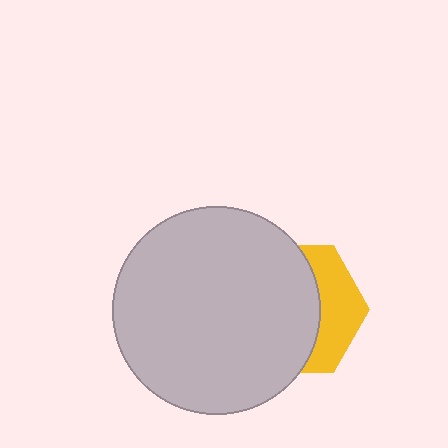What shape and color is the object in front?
The object in front is a light gray circle.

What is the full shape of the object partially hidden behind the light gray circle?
The partially hidden object is a yellow hexagon.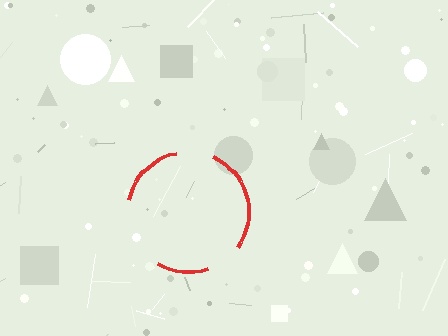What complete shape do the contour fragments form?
The contour fragments form a circle.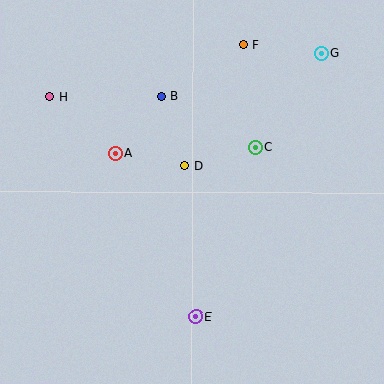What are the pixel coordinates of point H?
Point H is at (50, 97).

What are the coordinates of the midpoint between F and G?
The midpoint between F and G is at (282, 49).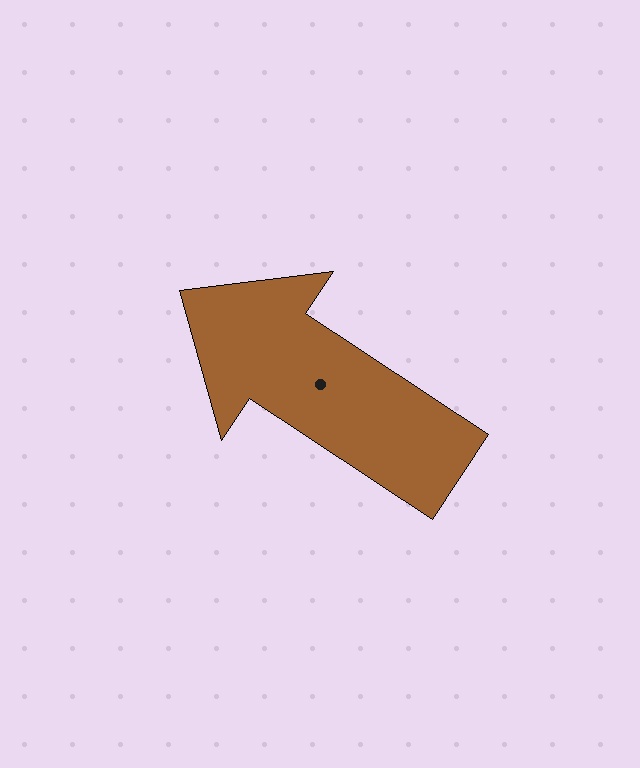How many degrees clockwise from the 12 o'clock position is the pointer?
Approximately 304 degrees.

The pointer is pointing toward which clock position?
Roughly 10 o'clock.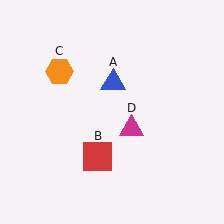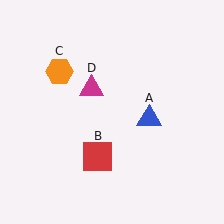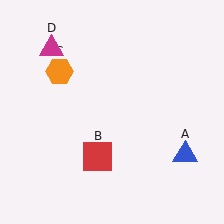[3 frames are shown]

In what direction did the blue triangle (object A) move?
The blue triangle (object A) moved down and to the right.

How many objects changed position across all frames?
2 objects changed position: blue triangle (object A), magenta triangle (object D).